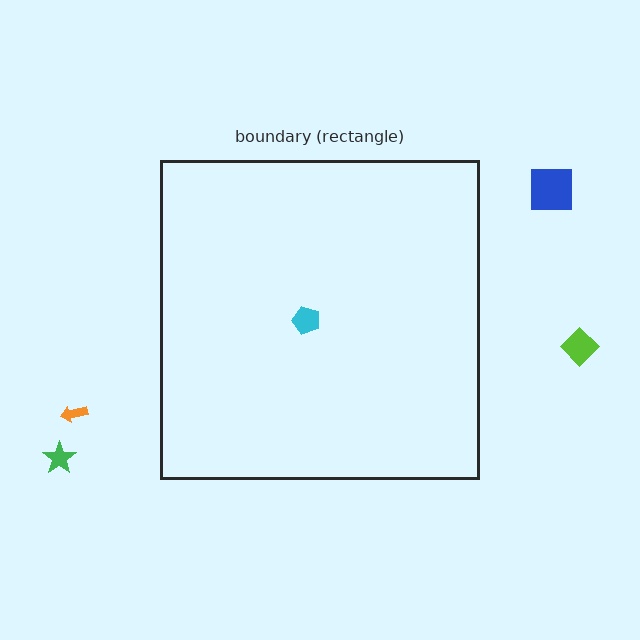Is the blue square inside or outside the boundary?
Outside.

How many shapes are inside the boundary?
1 inside, 4 outside.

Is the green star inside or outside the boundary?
Outside.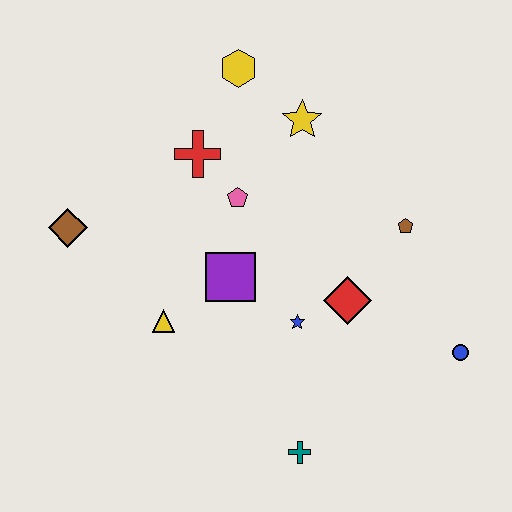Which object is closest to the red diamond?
The blue star is closest to the red diamond.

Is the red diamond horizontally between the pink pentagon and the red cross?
No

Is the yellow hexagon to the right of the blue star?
No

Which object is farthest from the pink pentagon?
The blue circle is farthest from the pink pentagon.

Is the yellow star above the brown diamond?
Yes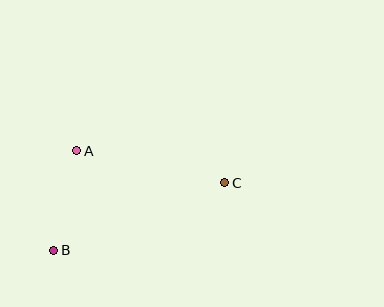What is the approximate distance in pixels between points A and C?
The distance between A and C is approximately 152 pixels.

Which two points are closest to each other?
Points A and B are closest to each other.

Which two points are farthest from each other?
Points B and C are farthest from each other.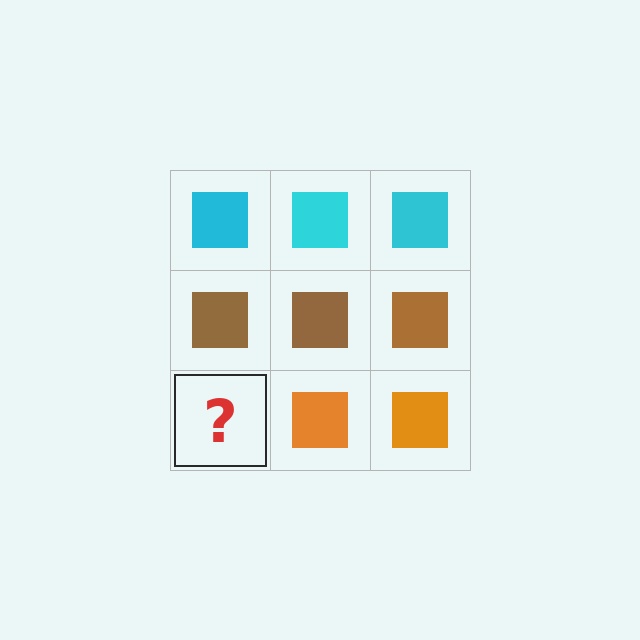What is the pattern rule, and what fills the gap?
The rule is that each row has a consistent color. The gap should be filled with an orange square.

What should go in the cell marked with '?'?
The missing cell should contain an orange square.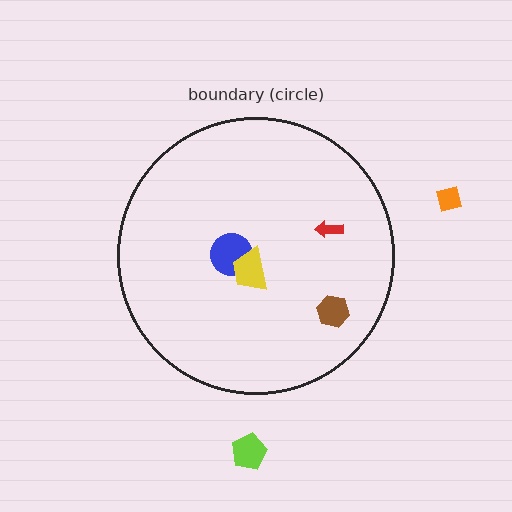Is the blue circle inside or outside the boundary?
Inside.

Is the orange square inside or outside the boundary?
Outside.